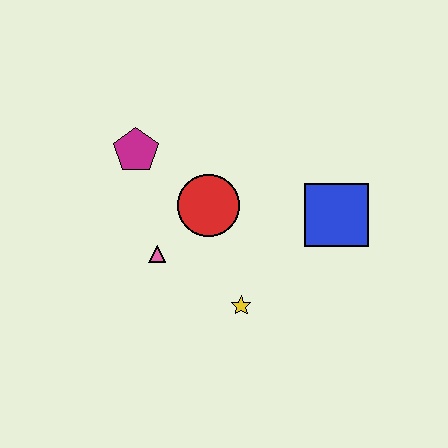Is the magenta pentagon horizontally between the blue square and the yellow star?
No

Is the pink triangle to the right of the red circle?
No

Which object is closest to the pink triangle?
The red circle is closest to the pink triangle.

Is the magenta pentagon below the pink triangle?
No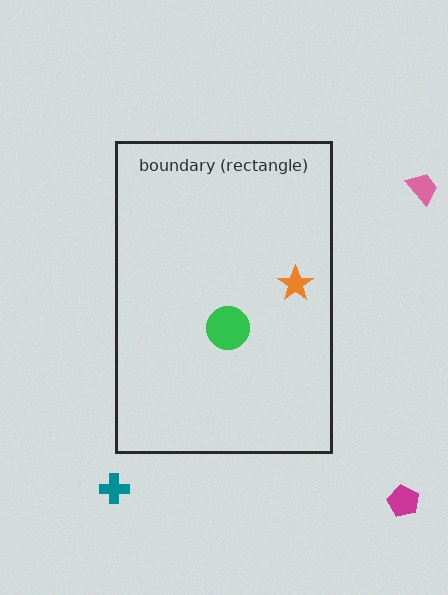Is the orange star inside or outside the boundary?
Inside.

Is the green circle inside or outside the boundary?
Inside.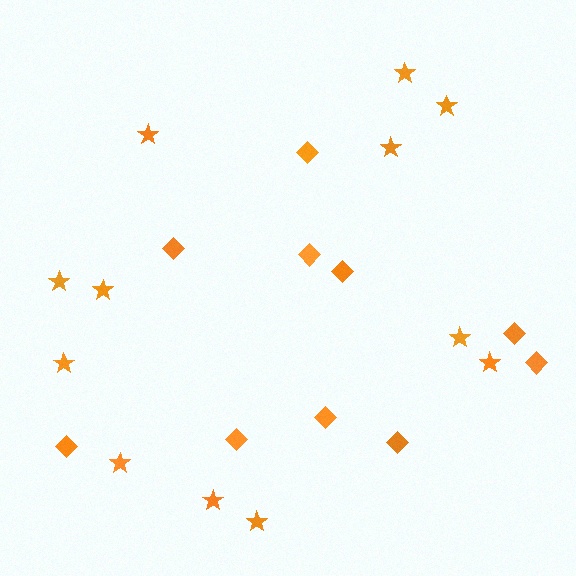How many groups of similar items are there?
There are 2 groups: one group of stars (12) and one group of diamonds (10).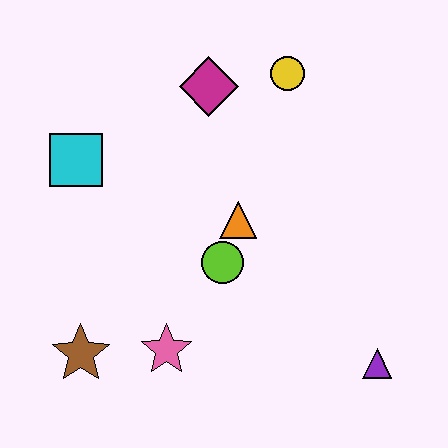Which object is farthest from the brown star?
The yellow circle is farthest from the brown star.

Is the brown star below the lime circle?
Yes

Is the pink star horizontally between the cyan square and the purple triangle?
Yes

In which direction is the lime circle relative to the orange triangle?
The lime circle is below the orange triangle.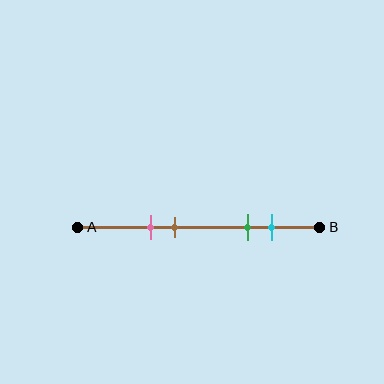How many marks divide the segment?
There are 4 marks dividing the segment.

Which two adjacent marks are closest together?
The pink and brown marks are the closest adjacent pair.